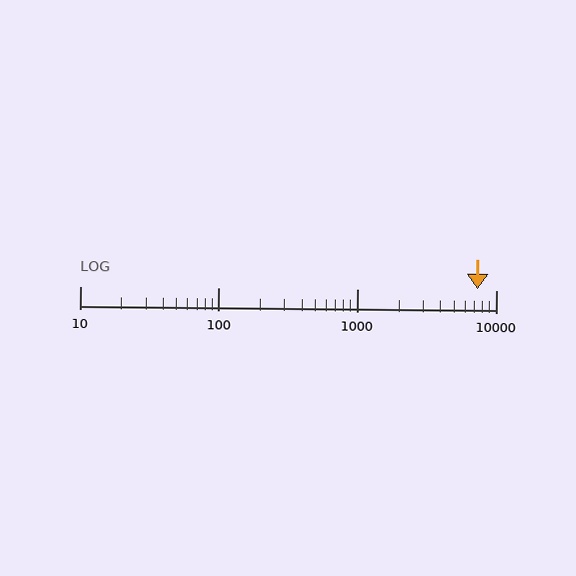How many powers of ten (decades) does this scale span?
The scale spans 3 decades, from 10 to 10000.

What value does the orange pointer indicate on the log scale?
The pointer indicates approximately 7400.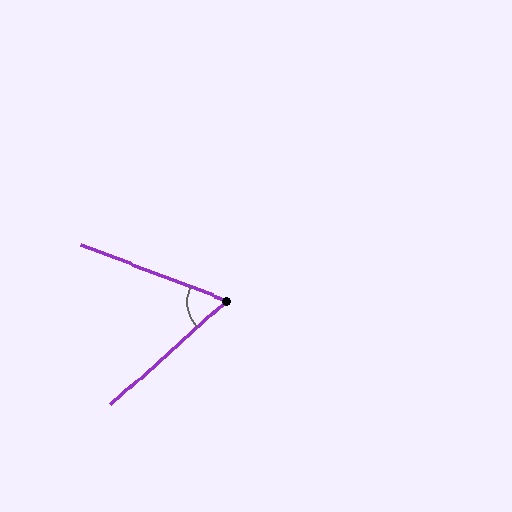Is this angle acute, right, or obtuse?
It is acute.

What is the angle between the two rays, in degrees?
Approximately 63 degrees.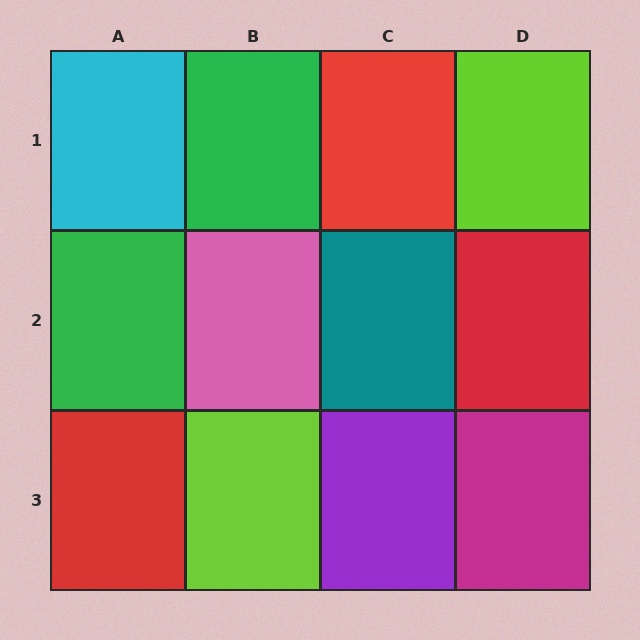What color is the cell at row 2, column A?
Green.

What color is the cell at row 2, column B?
Pink.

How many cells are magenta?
1 cell is magenta.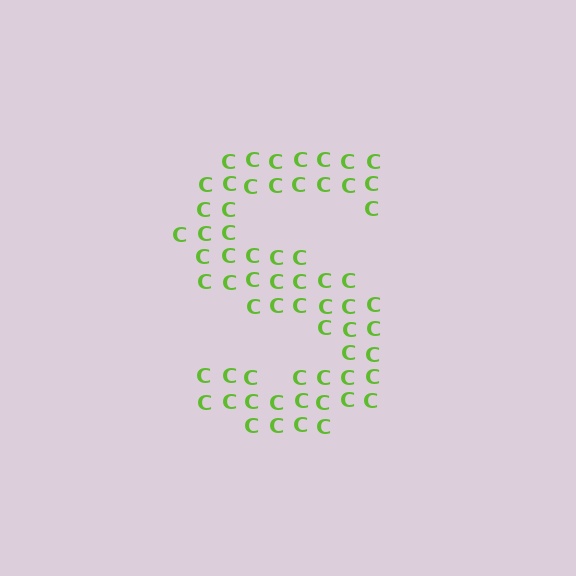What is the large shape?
The large shape is the letter S.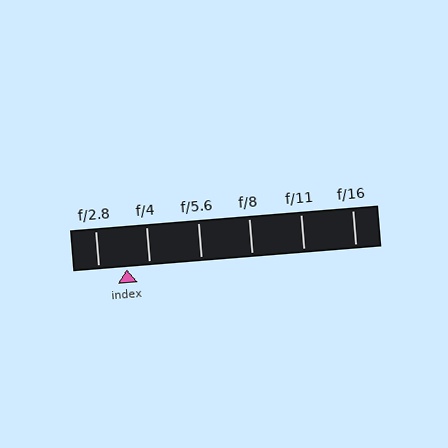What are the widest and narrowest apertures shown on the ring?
The widest aperture shown is f/2.8 and the narrowest is f/16.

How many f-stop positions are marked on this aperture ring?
There are 6 f-stop positions marked.